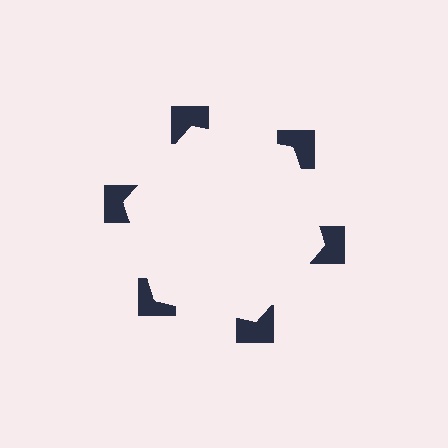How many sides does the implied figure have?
6 sides.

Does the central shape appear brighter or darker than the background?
It typically appears slightly brighter than the background, even though no actual brightness change is drawn.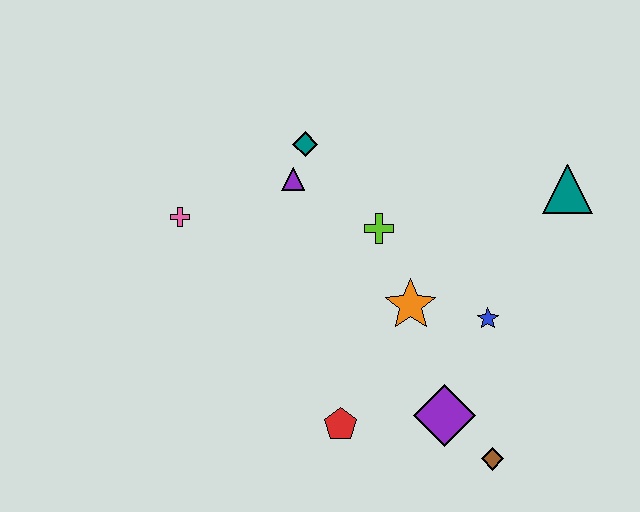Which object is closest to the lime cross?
The orange star is closest to the lime cross.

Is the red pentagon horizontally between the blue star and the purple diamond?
No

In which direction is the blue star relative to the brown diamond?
The blue star is above the brown diamond.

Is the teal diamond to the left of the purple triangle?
No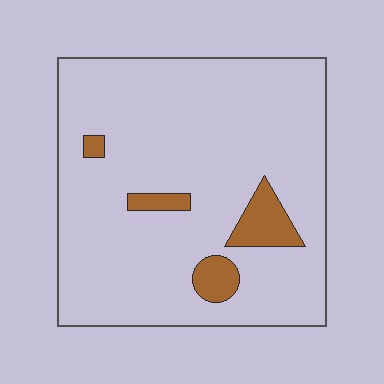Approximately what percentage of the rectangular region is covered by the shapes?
Approximately 10%.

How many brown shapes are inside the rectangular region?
4.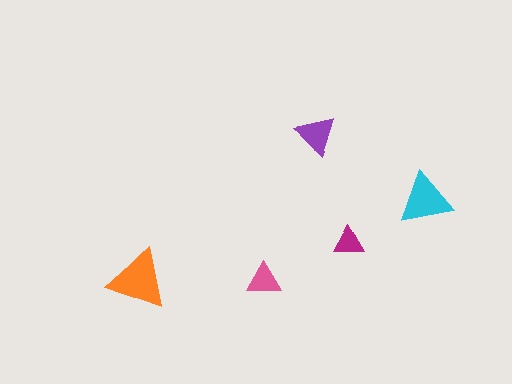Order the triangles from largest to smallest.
the orange one, the cyan one, the purple one, the pink one, the magenta one.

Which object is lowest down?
The pink triangle is bottommost.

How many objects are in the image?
There are 5 objects in the image.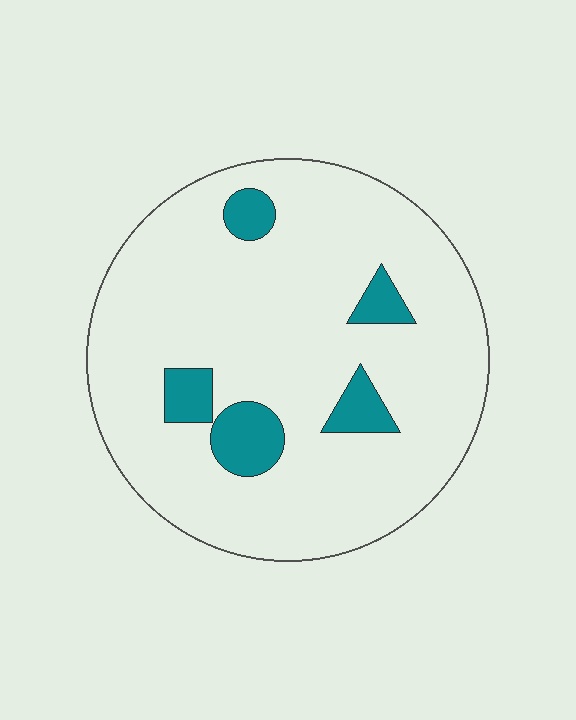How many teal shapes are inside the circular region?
5.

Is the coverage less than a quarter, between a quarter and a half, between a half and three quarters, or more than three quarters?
Less than a quarter.